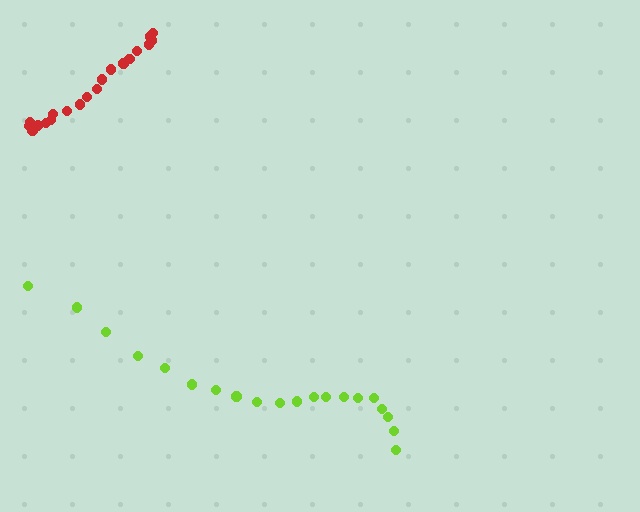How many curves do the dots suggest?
There are 2 distinct paths.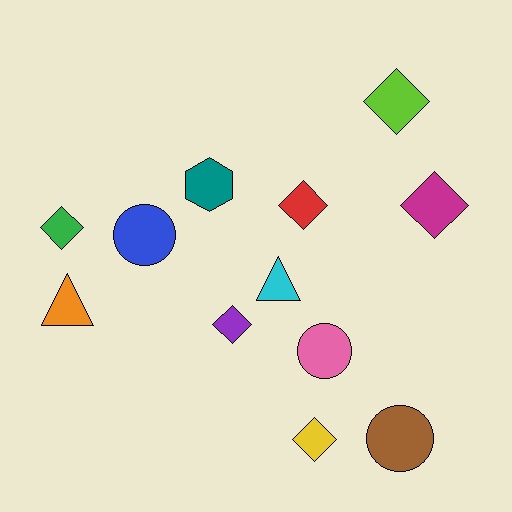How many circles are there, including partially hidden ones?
There are 3 circles.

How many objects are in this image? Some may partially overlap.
There are 12 objects.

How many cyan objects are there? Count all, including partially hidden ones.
There is 1 cyan object.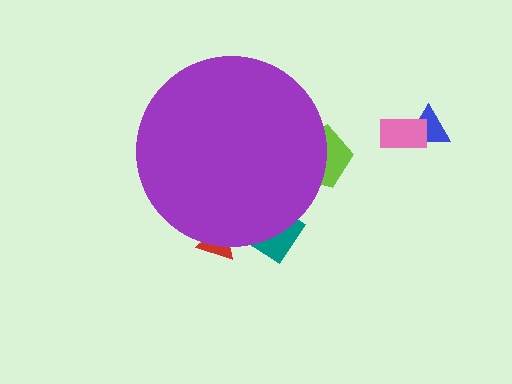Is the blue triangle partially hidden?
No, the blue triangle is fully visible.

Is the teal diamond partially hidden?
Yes, the teal diamond is partially hidden behind the purple circle.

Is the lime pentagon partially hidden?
Yes, the lime pentagon is partially hidden behind the purple circle.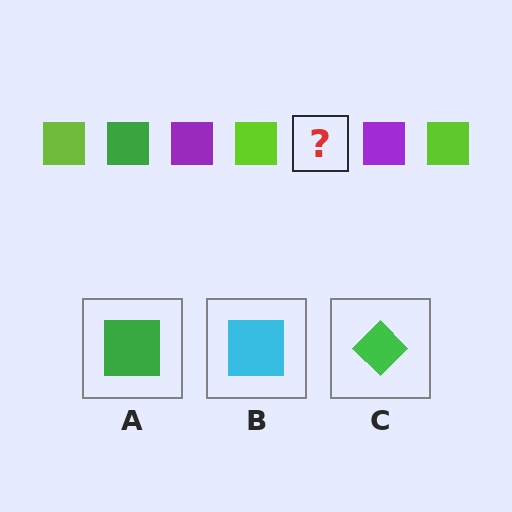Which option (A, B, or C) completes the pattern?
A.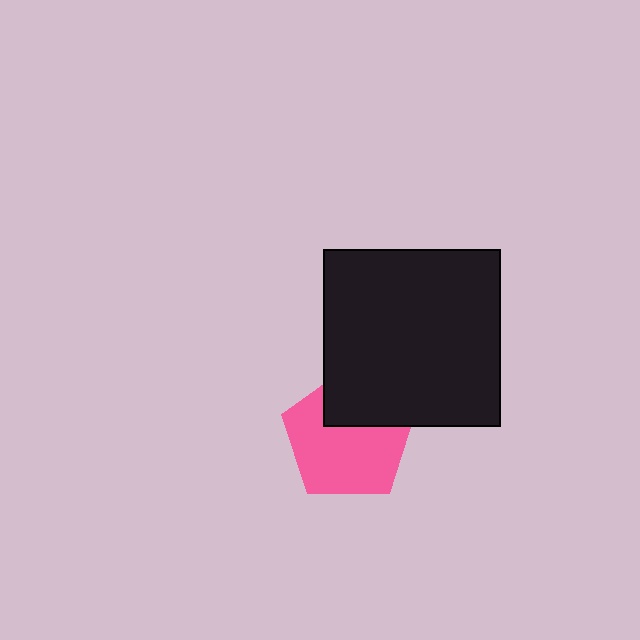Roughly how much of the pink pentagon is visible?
Most of it is visible (roughly 68%).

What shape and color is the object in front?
The object in front is a black square.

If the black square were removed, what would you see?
You would see the complete pink pentagon.